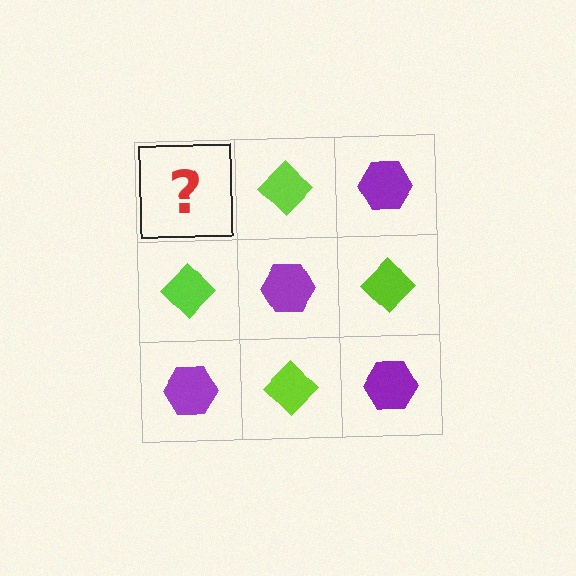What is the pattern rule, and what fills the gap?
The rule is that it alternates purple hexagon and lime diamond in a checkerboard pattern. The gap should be filled with a purple hexagon.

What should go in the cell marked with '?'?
The missing cell should contain a purple hexagon.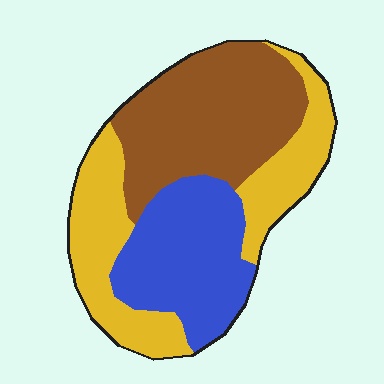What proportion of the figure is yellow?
Yellow covers roughly 35% of the figure.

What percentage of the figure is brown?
Brown takes up between a quarter and a half of the figure.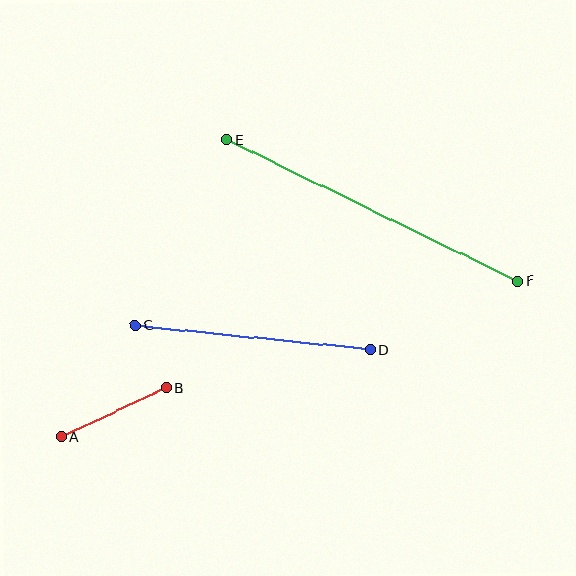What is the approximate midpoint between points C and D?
The midpoint is at approximately (253, 338) pixels.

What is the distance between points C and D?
The distance is approximately 236 pixels.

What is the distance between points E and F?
The distance is approximately 324 pixels.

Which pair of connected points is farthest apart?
Points E and F are farthest apart.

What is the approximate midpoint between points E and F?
The midpoint is at approximately (372, 210) pixels.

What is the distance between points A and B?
The distance is approximately 117 pixels.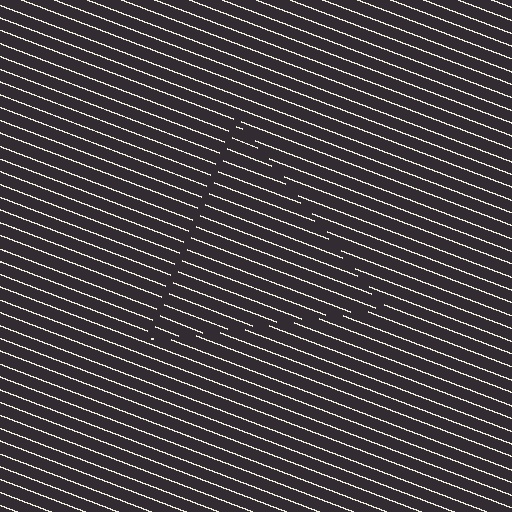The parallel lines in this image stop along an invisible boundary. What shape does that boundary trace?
An illusory triangle. The interior of the shape contains the same grating, shifted by half a period — the contour is defined by the phase discontinuity where line-ends from the inner and outer gratings abut.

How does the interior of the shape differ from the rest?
The interior of the shape contains the same grating, shifted by half a period — the contour is defined by the phase discontinuity where line-ends from the inner and outer gratings abut.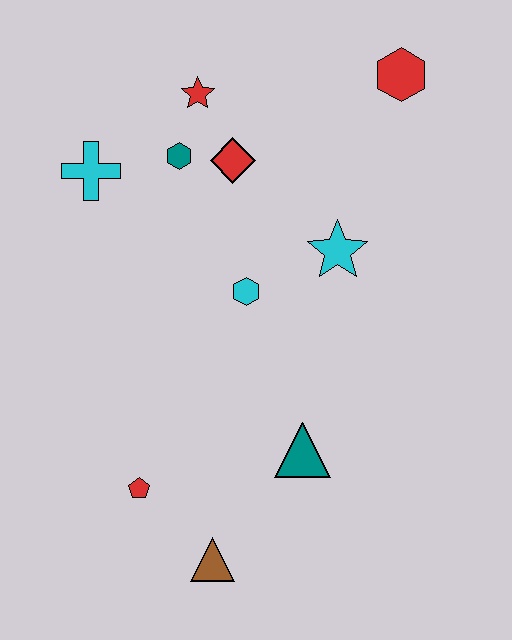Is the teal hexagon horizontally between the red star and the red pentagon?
Yes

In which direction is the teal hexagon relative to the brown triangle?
The teal hexagon is above the brown triangle.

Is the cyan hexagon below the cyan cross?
Yes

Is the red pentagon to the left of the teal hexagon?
Yes